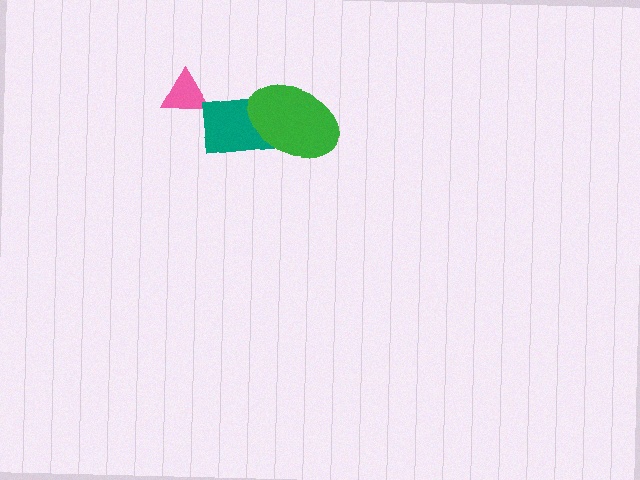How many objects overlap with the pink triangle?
0 objects overlap with the pink triangle.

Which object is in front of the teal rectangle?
The green ellipse is in front of the teal rectangle.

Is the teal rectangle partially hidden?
Yes, it is partially covered by another shape.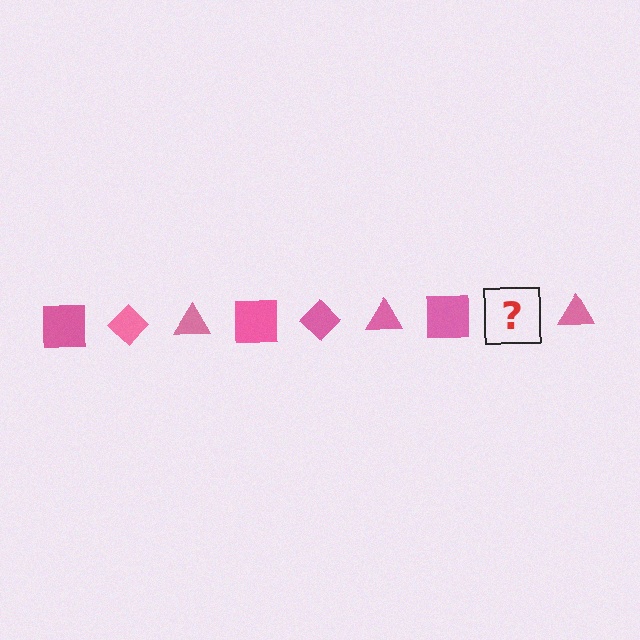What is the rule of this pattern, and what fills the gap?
The rule is that the pattern cycles through square, diamond, triangle shapes in pink. The gap should be filled with a pink diamond.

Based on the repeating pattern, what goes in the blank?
The blank should be a pink diamond.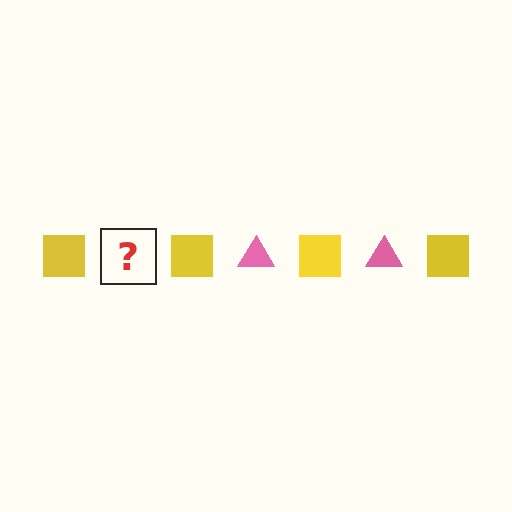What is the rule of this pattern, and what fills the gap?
The rule is that the pattern alternates between yellow square and pink triangle. The gap should be filled with a pink triangle.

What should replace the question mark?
The question mark should be replaced with a pink triangle.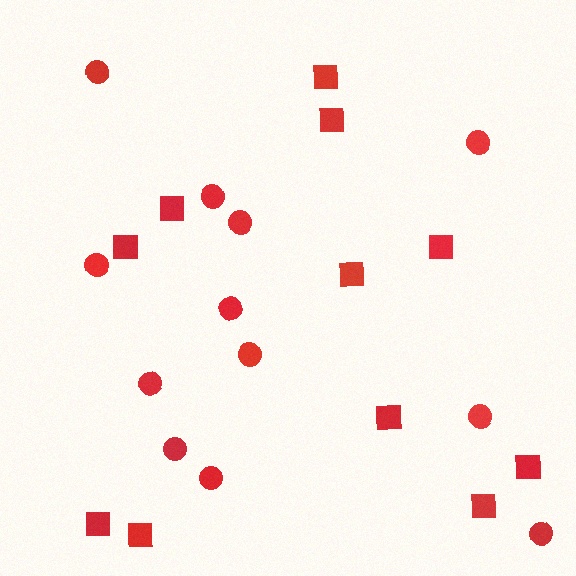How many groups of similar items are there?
There are 2 groups: one group of squares (11) and one group of circles (12).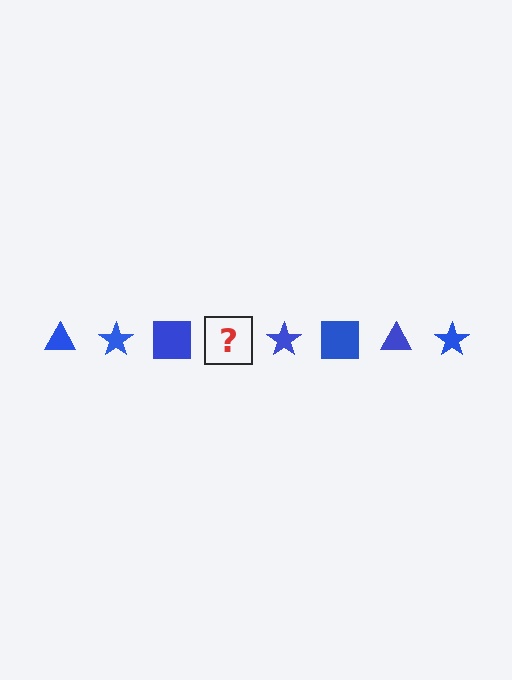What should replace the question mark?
The question mark should be replaced with a blue triangle.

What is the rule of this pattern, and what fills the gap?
The rule is that the pattern cycles through triangle, star, square shapes in blue. The gap should be filled with a blue triangle.